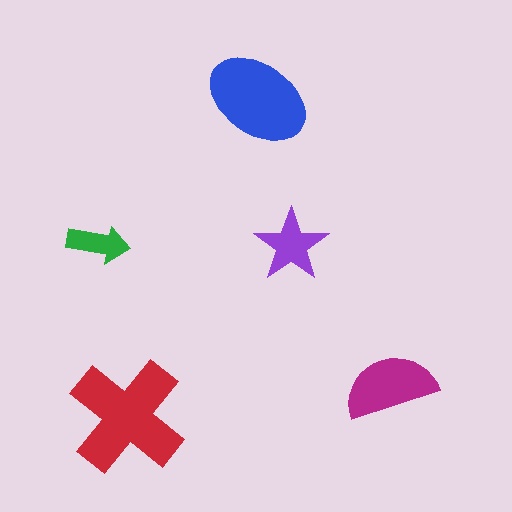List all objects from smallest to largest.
The green arrow, the purple star, the magenta semicircle, the blue ellipse, the red cross.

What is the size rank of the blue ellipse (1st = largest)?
2nd.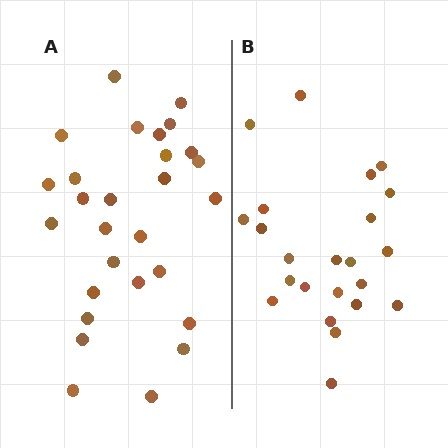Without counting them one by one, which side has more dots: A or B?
Region A (the left region) has more dots.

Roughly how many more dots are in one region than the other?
Region A has about 5 more dots than region B.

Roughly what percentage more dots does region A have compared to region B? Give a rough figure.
About 20% more.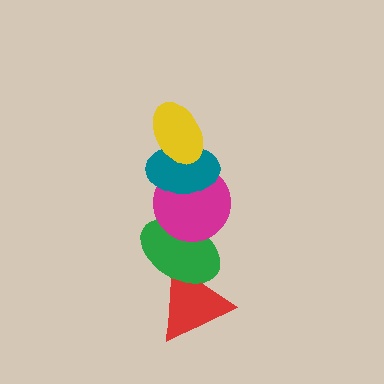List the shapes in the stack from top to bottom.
From top to bottom: the yellow ellipse, the teal ellipse, the magenta circle, the green ellipse, the red triangle.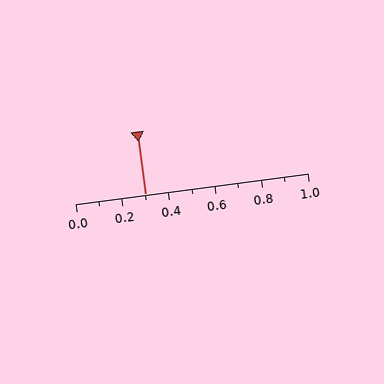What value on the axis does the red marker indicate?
The marker indicates approximately 0.3.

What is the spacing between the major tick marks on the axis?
The major ticks are spaced 0.2 apart.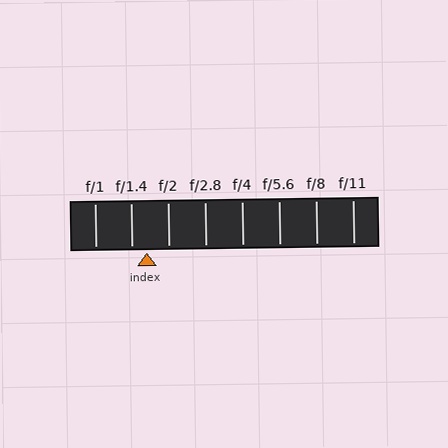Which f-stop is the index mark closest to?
The index mark is closest to f/1.4.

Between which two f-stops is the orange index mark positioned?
The index mark is between f/1.4 and f/2.